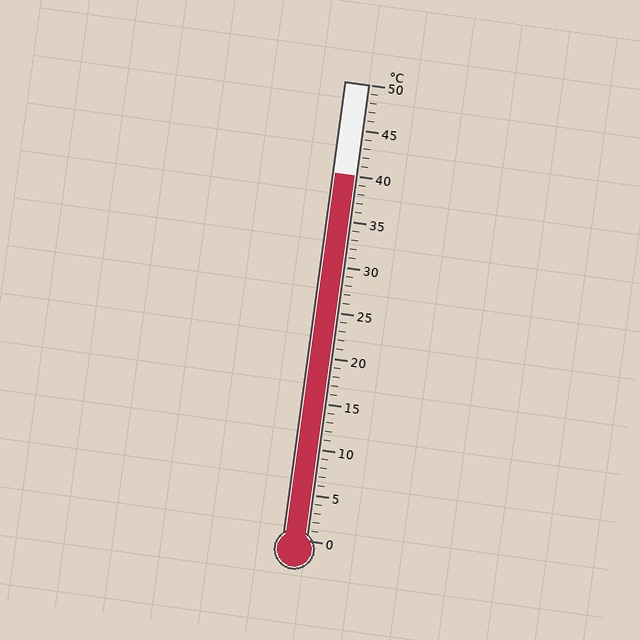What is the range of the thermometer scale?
The thermometer scale ranges from 0°C to 50°C.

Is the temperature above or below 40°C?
The temperature is at 40°C.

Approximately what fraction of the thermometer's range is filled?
The thermometer is filled to approximately 80% of its range.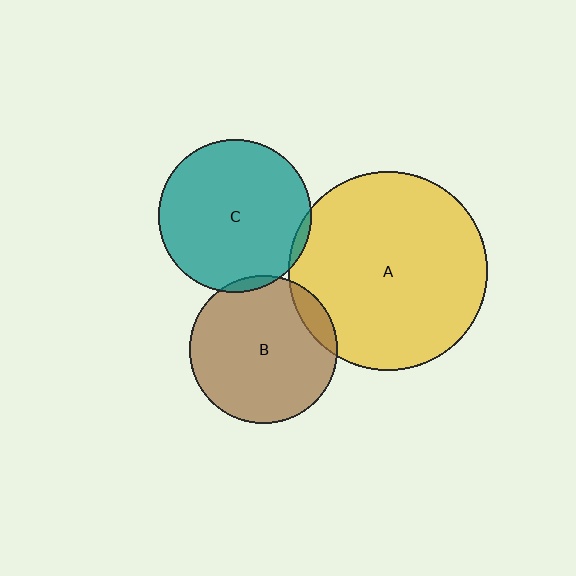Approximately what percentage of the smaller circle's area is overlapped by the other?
Approximately 5%.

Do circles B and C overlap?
Yes.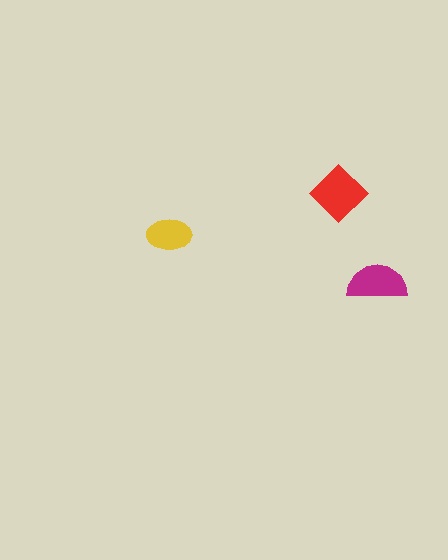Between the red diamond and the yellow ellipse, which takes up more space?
The red diamond.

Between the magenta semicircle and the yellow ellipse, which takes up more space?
The magenta semicircle.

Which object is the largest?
The red diamond.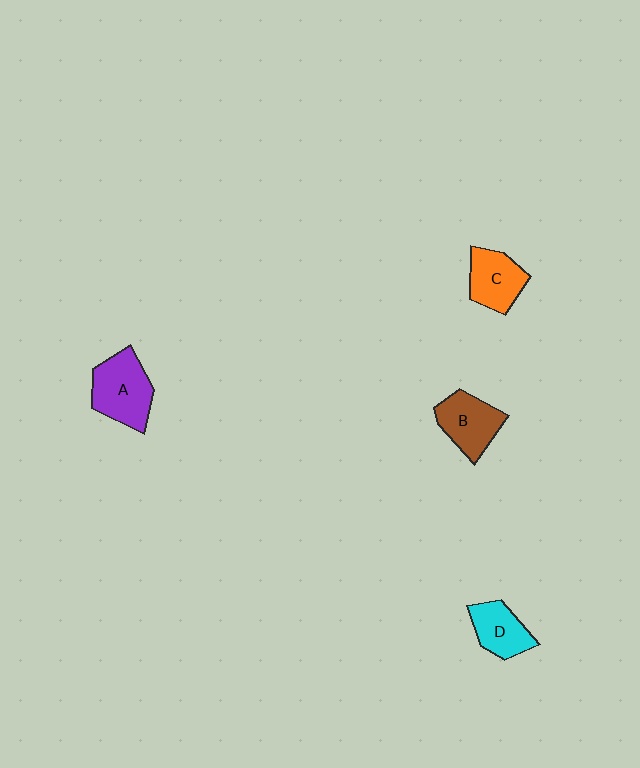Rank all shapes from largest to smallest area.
From largest to smallest: A (purple), B (brown), C (orange), D (cyan).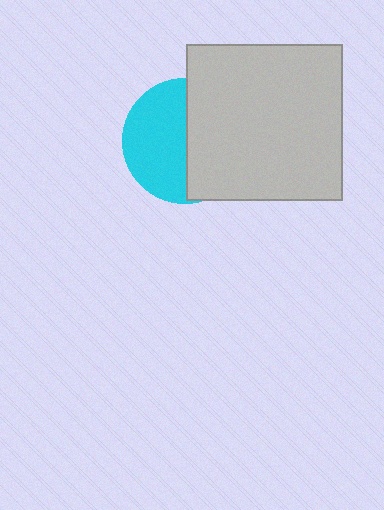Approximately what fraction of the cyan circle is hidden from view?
Roughly 49% of the cyan circle is hidden behind the light gray square.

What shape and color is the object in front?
The object in front is a light gray square.